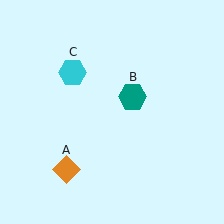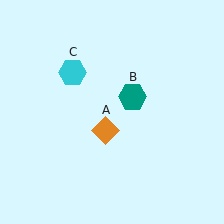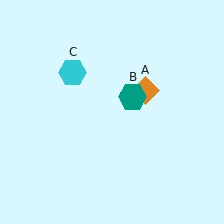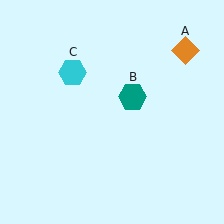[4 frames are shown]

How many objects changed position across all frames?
1 object changed position: orange diamond (object A).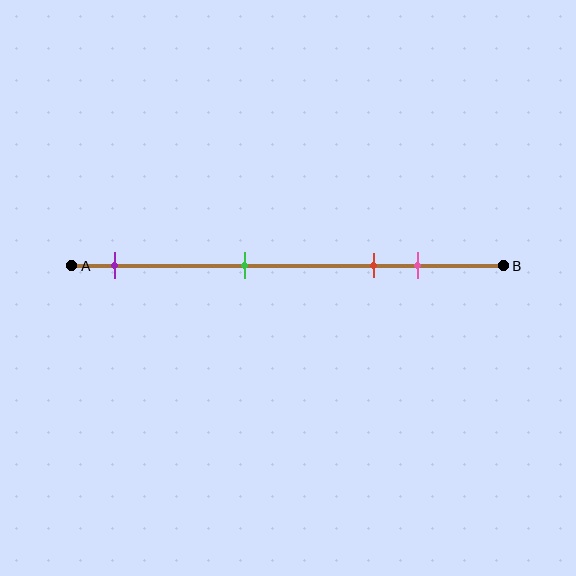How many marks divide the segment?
There are 4 marks dividing the segment.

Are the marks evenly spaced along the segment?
No, the marks are not evenly spaced.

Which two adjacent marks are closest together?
The red and pink marks are the closest adjacent pair.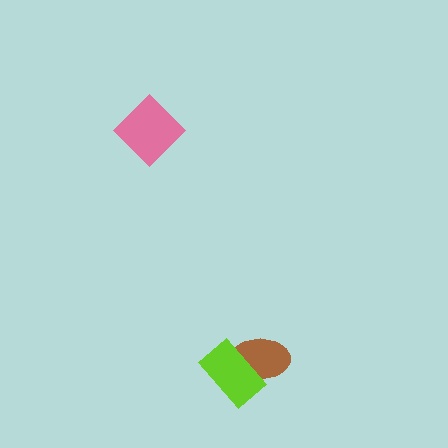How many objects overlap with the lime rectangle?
1 object overlaps with the lime rectangle.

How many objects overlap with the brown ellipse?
1 object overlaps with the brown ellipse.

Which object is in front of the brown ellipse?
The lime rectangle is in front of the brown ellipse.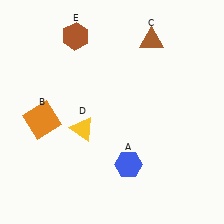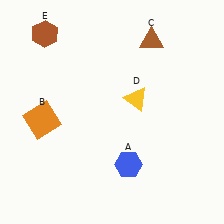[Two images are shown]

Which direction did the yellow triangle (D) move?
The yellow triangle (D) moved right.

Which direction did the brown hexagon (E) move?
The brown hexagon (E) moved left.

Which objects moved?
The objects that moved are: the yellow triangle (D), the brown hexagon (E).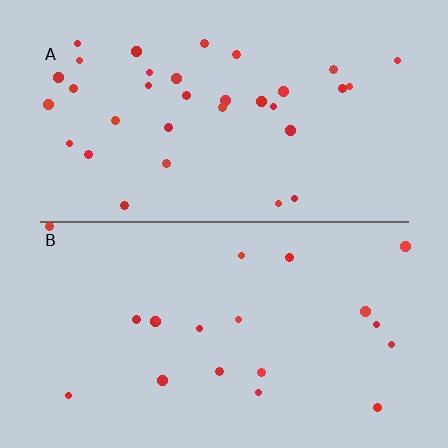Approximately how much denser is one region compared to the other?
Approximately 1.7× — region A over region B.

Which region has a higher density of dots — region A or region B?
A (the top).